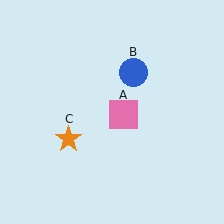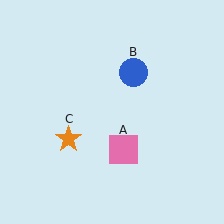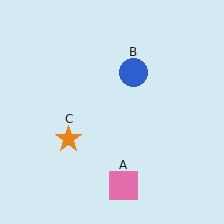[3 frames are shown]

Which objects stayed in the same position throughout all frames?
Blue circle (object B) and orange star (object C) remained stationary.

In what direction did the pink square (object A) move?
The pink square (object A) moved down.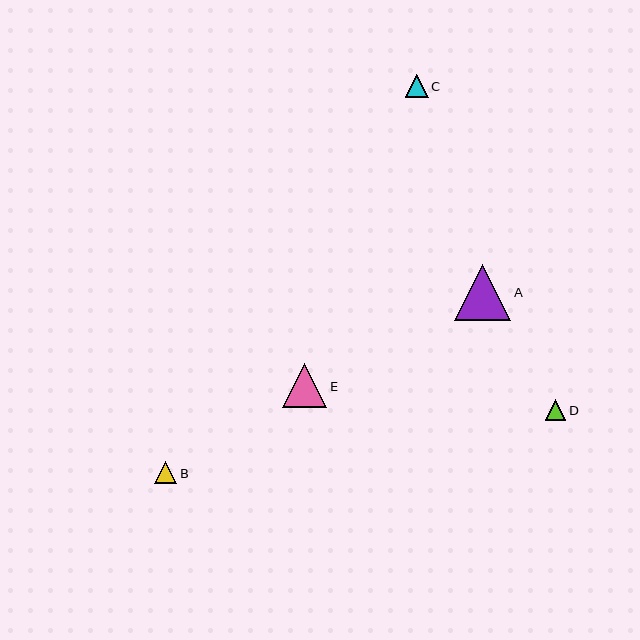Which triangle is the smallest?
Triangle D is the smallest with a size of approximately 21 pixels.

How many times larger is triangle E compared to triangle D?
Triangle E is approximately 2.2 times the size of triangle D.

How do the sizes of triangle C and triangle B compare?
Triangle C and triangle B are approximately the same size.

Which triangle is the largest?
Triangle A is the largest with a size of approximately 56 pixels.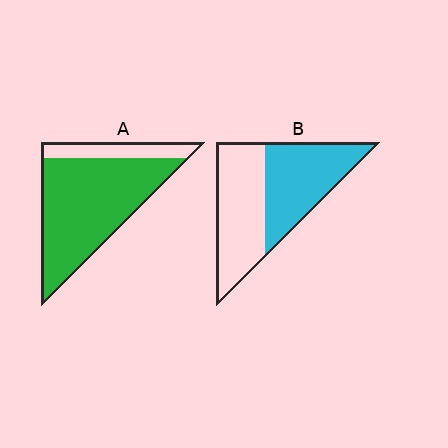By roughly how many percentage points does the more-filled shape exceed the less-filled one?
By roughly 30 percentage points (A over B).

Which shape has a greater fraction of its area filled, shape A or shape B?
Shape A.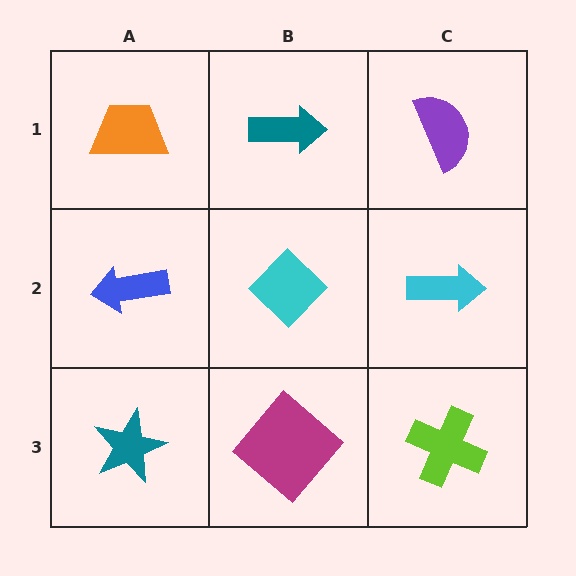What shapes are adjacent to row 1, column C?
A cyan arrow (row 2, column C), a teal arrow (row 1, column B).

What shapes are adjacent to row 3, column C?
A cyan arrow (row 2, column C), a magenta diamond (row 3, column B).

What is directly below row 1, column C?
A cyan arrow.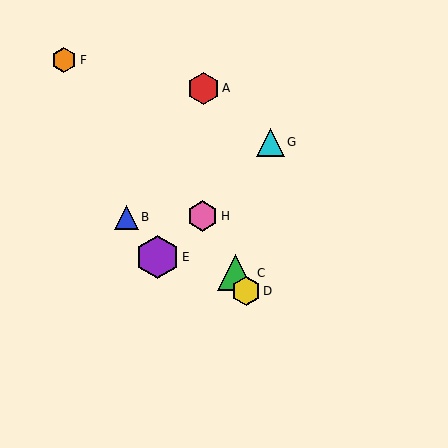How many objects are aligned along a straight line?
3 objects (C, D, H) are aligned along a straight line.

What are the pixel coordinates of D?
Object D is at (246, 291).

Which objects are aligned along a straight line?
Objects C, D, H are aligned along a straight line.